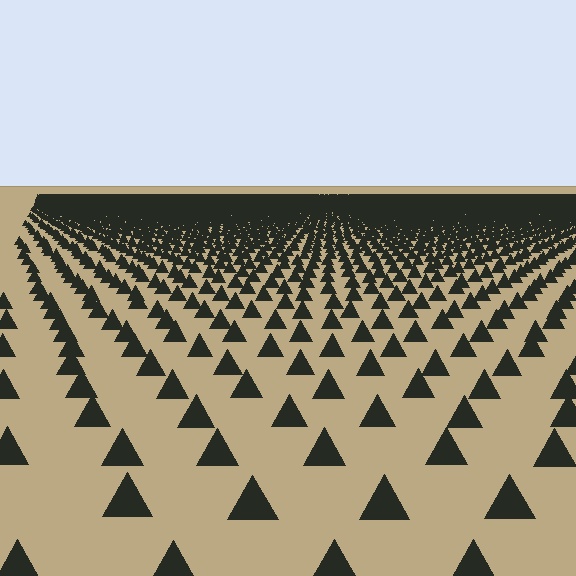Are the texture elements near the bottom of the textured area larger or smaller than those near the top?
Larger. Near the bottom, elements are closer to the viewer and appear at a bigger on-screen size.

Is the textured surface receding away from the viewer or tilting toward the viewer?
The surface is receding away from the viewer. Texture elements get smaller and denser toward the top.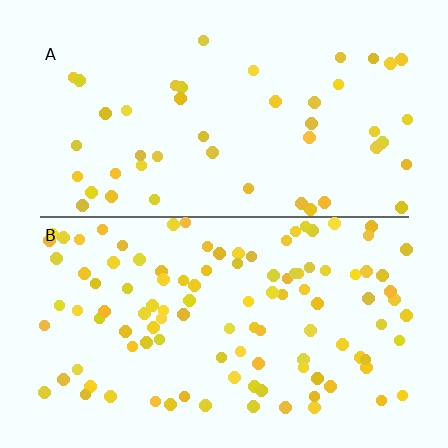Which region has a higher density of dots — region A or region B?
B (the bottom).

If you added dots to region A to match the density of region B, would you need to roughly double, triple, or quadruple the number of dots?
Approximately double.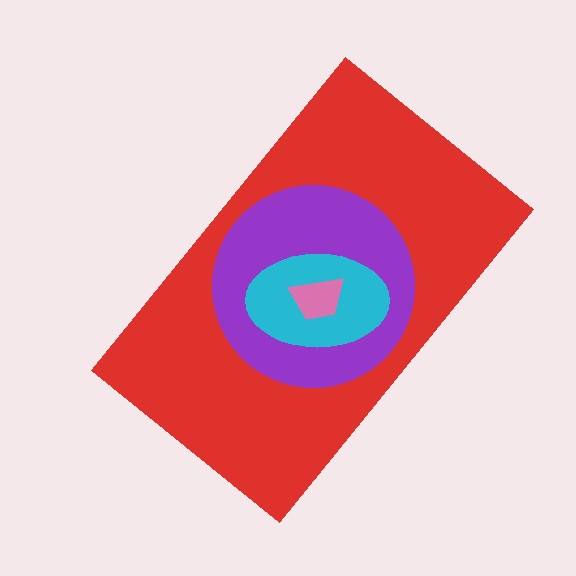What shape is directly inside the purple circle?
The cyan ellipse.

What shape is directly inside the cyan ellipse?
The pink trapezoid.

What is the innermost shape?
The pink trapezoid.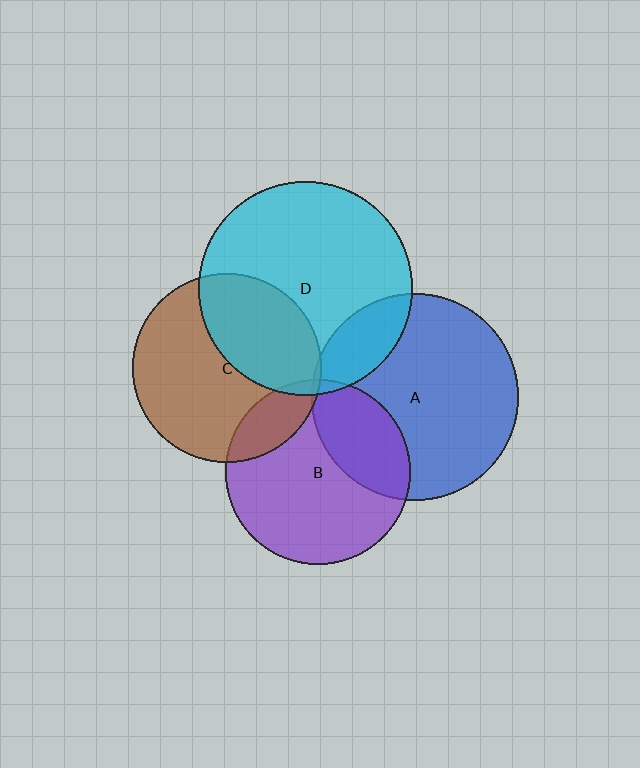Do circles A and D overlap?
Yes.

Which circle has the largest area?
Circle D (cyan).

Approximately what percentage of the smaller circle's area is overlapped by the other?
Approximately 15%.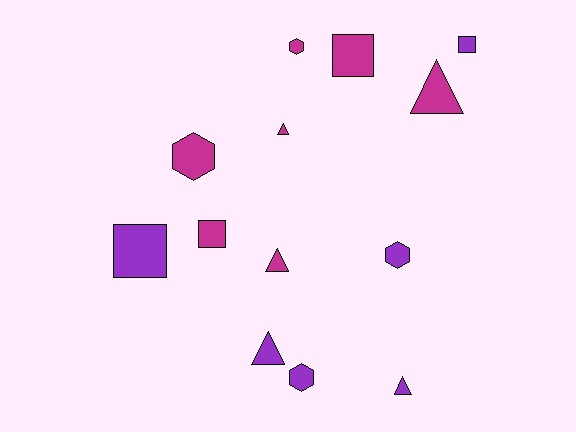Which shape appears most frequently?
Triangle, with 5 objects.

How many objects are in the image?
There are 13 objects.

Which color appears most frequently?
Magenta, with 7 objects.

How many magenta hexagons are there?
There are 2 magenta hexagons.